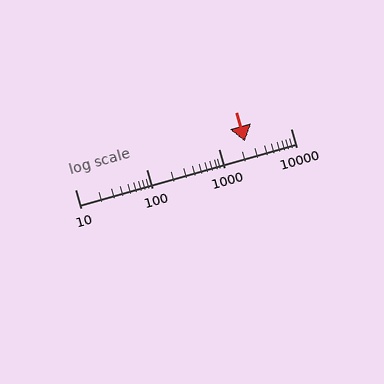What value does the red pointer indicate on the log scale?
The pointer indicates approximately 2300.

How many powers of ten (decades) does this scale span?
The scale spans 3 decades, from 10 to 10000.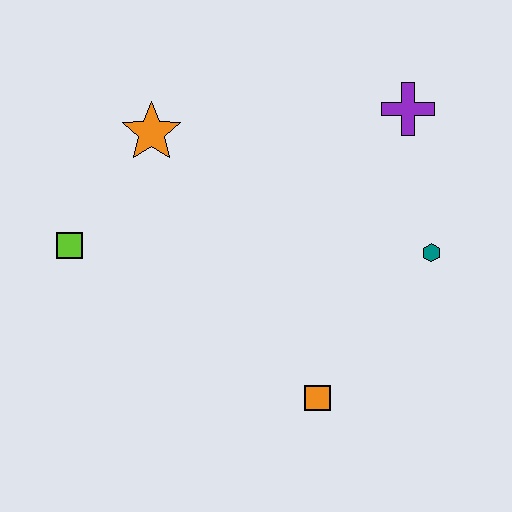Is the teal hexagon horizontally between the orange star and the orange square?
No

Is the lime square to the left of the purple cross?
Yes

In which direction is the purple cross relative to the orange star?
The purple cross is to the right of the orange star.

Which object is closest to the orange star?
The lime square is closest to the orange star.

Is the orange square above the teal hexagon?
No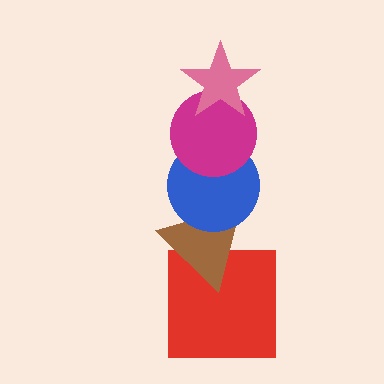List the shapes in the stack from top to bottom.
From top to bottom: the pink star, the magenta circle, the blue circle, the brown triangle, the red square.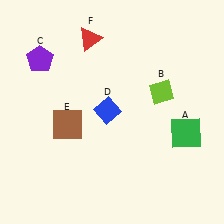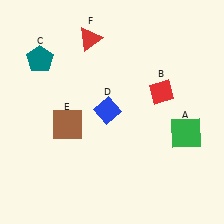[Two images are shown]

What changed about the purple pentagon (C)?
In Image 1, C is purple. In Image 2, it changed to teal.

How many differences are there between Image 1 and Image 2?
There are 2 differences between the two images.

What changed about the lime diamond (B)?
In Image 1, B is lime. In Image 2, it changed to red.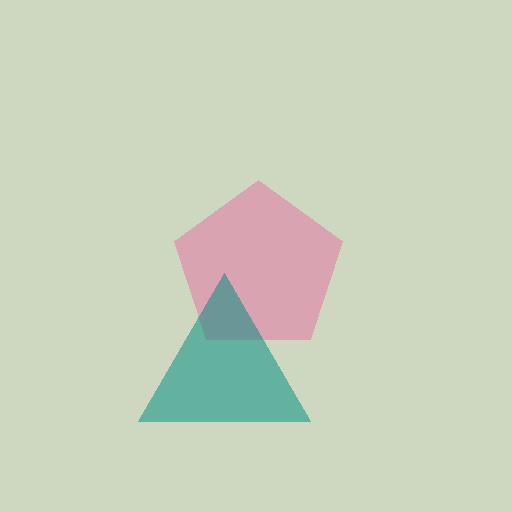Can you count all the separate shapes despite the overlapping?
Yes, there are 2 separate shapes.